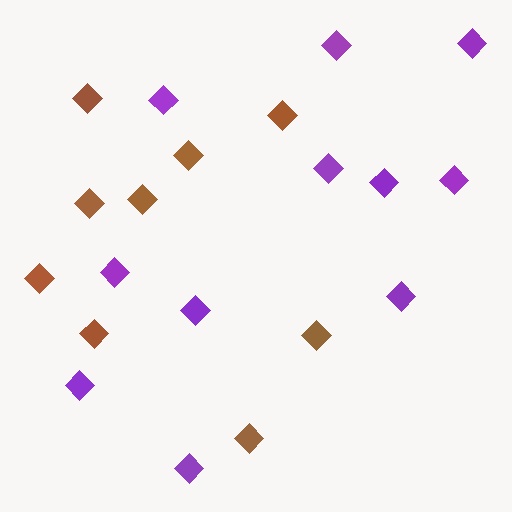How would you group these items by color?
There are 2 groups: one group of brown diamonds (9) and one group of purple diamonds (11).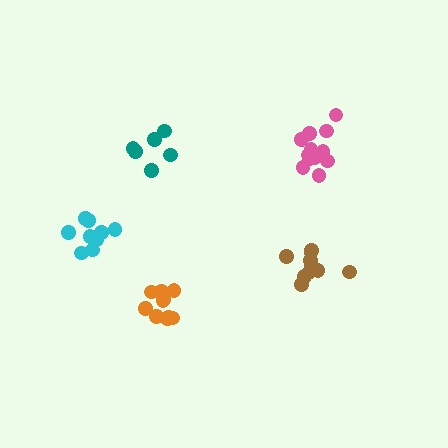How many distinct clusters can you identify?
There are 5 distinct clusters.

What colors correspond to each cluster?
The clusters are colored: pink, orange, teal, brown, cyan.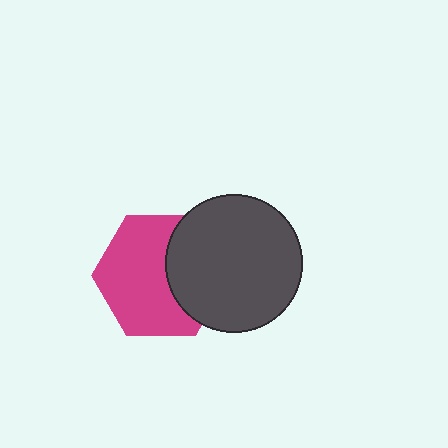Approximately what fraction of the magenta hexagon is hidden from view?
Roughly 36% of the magenta hexagon is hidden behind the dark gray circle.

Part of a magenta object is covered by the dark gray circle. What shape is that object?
It is a hexagon.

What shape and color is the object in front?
The object in front is a dark gray circle.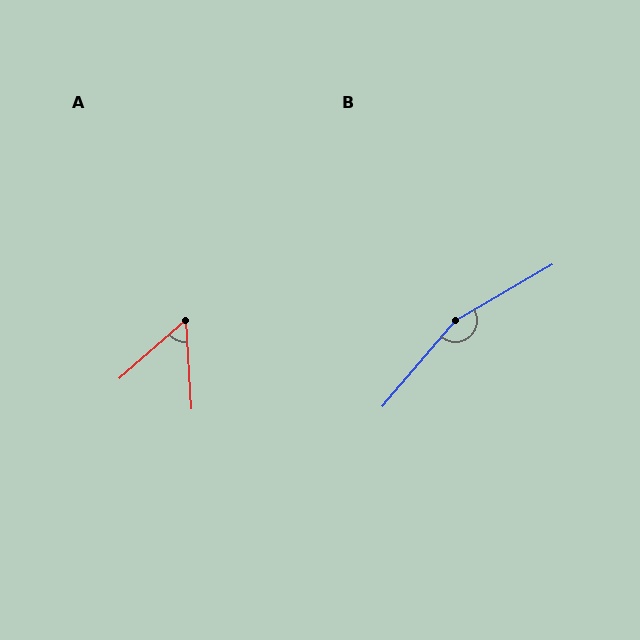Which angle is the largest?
B, at approximately 160 degrees.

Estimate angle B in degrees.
Approximately 160 degrees.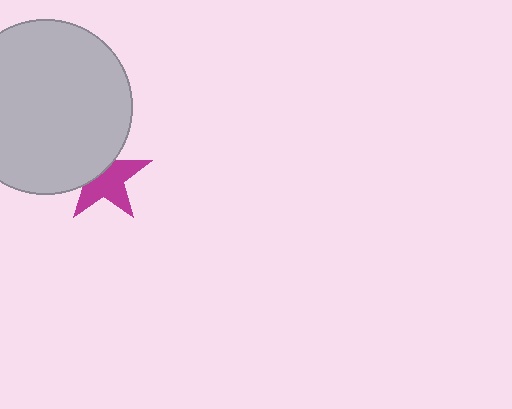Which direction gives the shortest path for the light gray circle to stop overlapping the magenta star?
Moving toward the upper-left gives the shortest separation.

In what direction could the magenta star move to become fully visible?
The magenta star could move toward the lower-right. That would shift it out from behind the light gray circle entirely.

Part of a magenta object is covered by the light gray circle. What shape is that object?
It is a star.